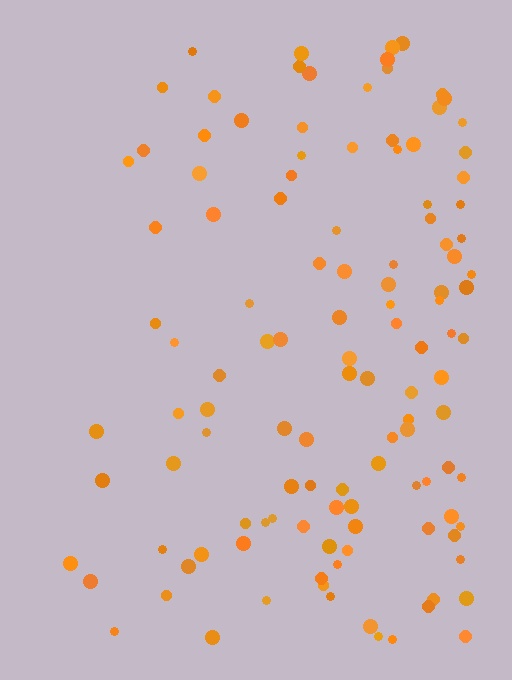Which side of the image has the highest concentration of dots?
The right.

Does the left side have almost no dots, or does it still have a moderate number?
Still a moderate number, just noticeably fewer than the right.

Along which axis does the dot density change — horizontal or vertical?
Horizontal.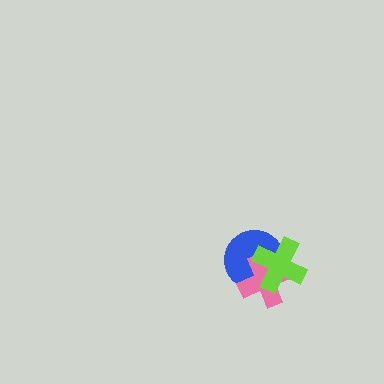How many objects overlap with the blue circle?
2 objects overlap with the blue circle.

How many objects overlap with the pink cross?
2 objects overlap with the pink cross.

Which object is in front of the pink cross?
The lime cross is in front of the pink cross.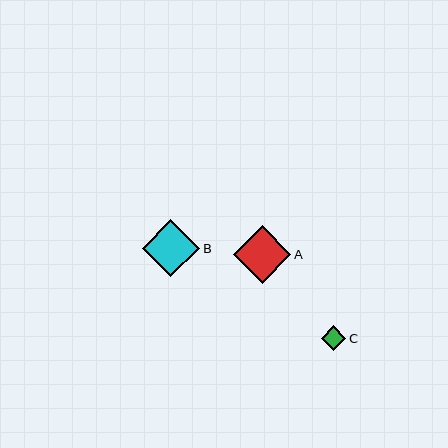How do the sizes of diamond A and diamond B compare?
Diamond A and diamond B are approximately the same size.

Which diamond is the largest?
Diamond A is the largest with a size of approximately 57 pixels.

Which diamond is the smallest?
Diamond C is the smallest with a size of approximately 24 pixels.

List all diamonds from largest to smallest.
From largest to smallest: A, B, C.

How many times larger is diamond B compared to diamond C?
Diamond B is approximately 2.3 times the size of diamond C.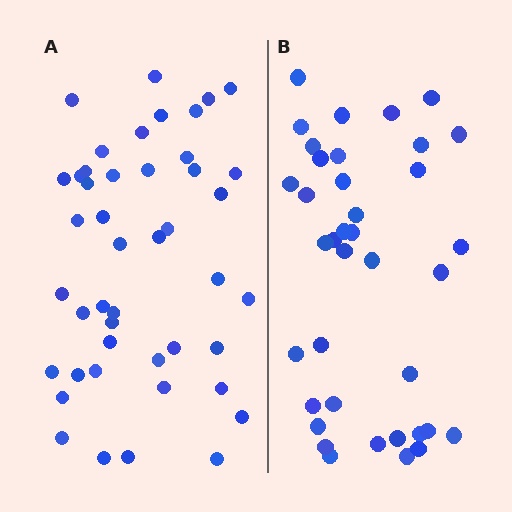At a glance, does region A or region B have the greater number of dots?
Region A (the left region) has more dots.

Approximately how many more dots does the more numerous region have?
Region A has roughly 8 or so more dots than region B.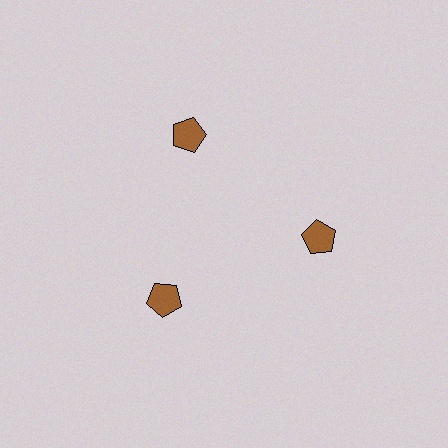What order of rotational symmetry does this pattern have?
This pattern has 3-fold rotational symmetry.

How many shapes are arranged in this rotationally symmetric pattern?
There are 3 shapes, arranged in 3 groups of 1.